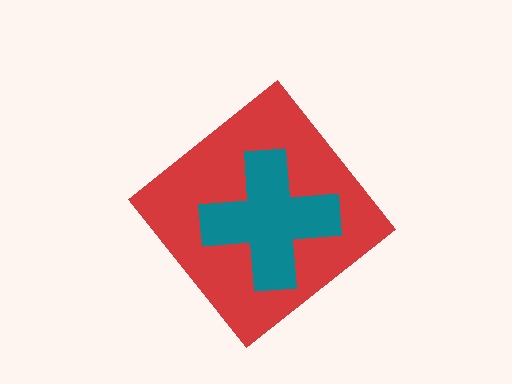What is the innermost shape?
The teal cross.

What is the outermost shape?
The red diamond.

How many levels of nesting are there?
2.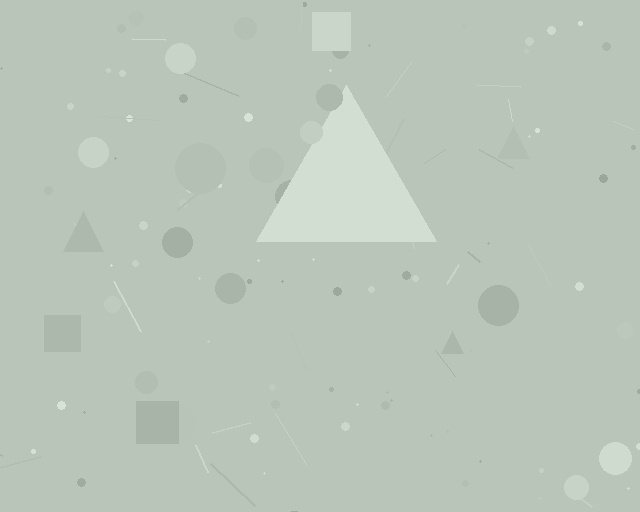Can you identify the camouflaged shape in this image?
The camouflaged shape is a triangle.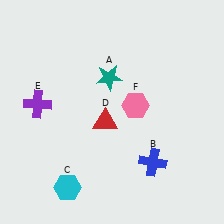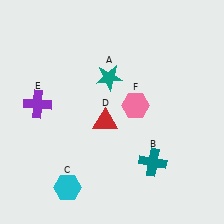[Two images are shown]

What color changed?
The cross (B) changed from blue in Image 1 to teal in Image 2.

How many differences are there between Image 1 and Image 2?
There is 1 difference between the two images.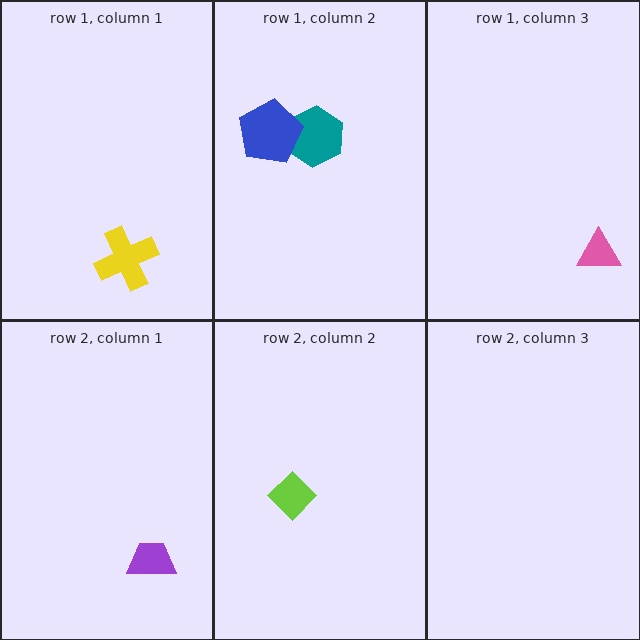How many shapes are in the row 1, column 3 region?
1.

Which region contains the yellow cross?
The row 1, column 1 region.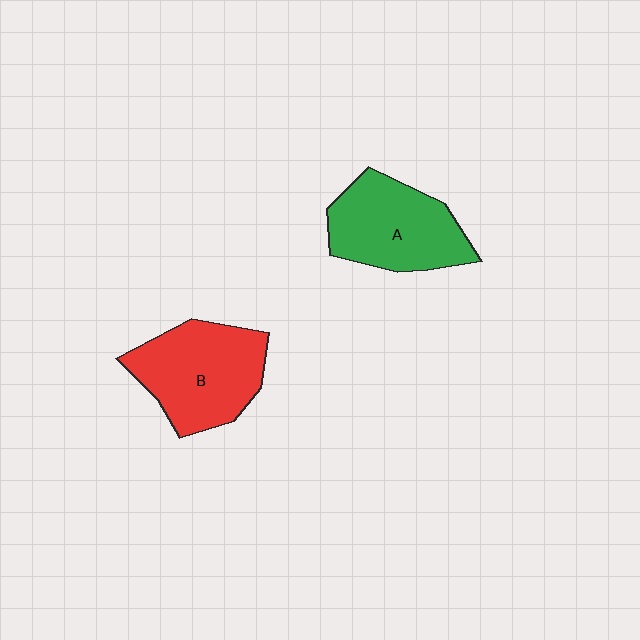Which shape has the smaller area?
Shape A (green).